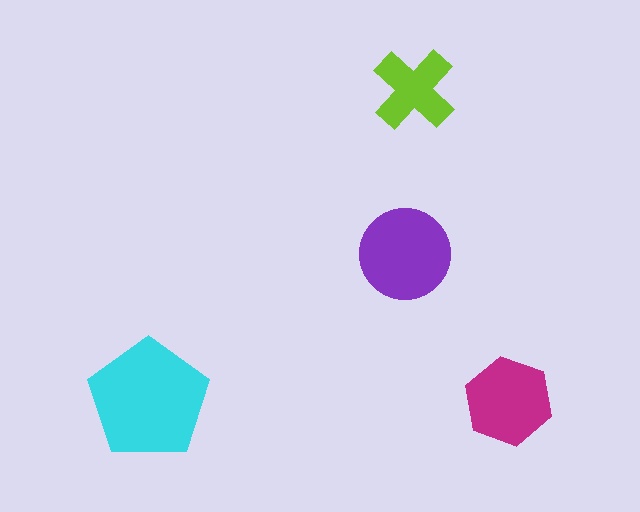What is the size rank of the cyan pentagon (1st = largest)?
1st.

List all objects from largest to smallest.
The cyan pentagon, the purple circle, the magenta hexagon, the lime cross.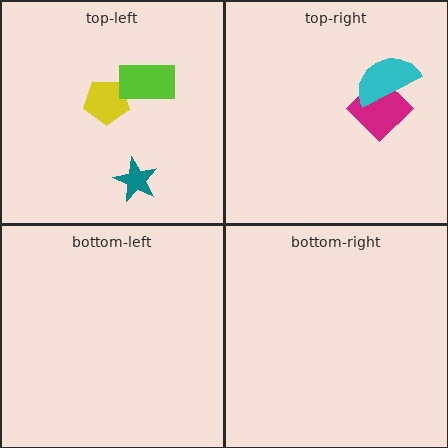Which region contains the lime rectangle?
The top-left region.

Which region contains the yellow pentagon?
The top-left region.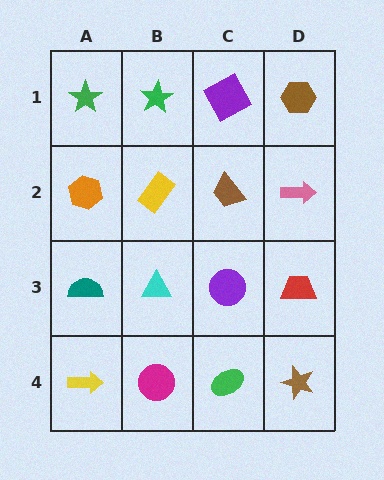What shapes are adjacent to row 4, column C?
A purple circle (row 3, column C), a magenta circle (row 4, column B), a brown star (row 4, column D).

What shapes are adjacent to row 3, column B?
A yellow rectangle (row 2, column B), a magenta circle (row 4, column B), a teal semicircle (row 3, column A), a purple circle (row 3, column C).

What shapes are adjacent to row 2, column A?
A green star (row 1, column A), a teal semicircle (row 3, column A), a yellow rectangle (row 2, column B).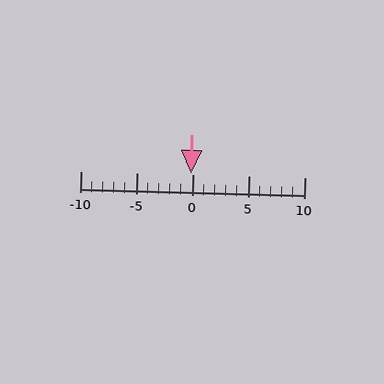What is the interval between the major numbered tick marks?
The major tick marks are spaced 5 units apart.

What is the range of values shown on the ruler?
The ruler shows values from -10 to 10.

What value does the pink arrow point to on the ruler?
The pink arrow points to approximately 0.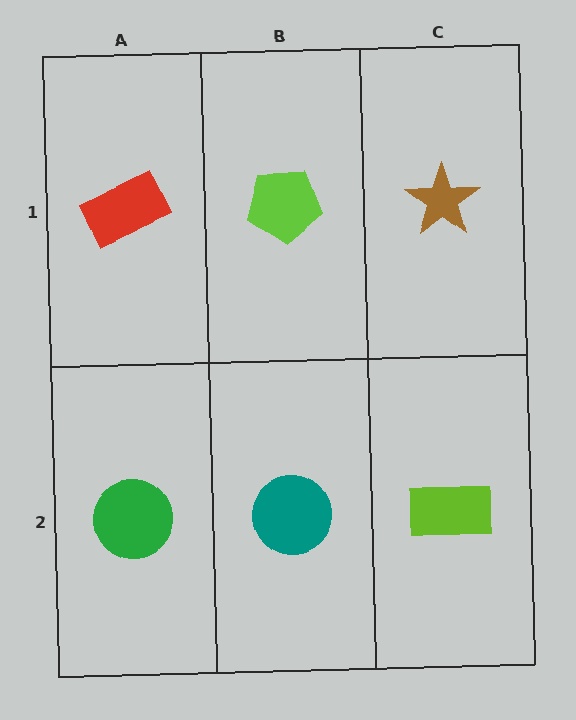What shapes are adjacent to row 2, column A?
A red rectangle (row 1, column A), a teal circle (row 2, column B).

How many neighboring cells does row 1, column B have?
3.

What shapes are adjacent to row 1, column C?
A lime rectangle (row 2, column C), a lime pentagon (row 1, column B).